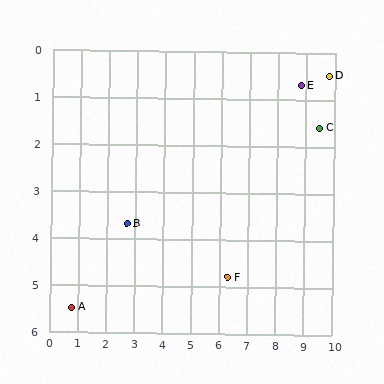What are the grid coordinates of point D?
Point D is at approximately (9.8, 0.5).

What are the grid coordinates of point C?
Point C is at approximately (9.5, 1.6).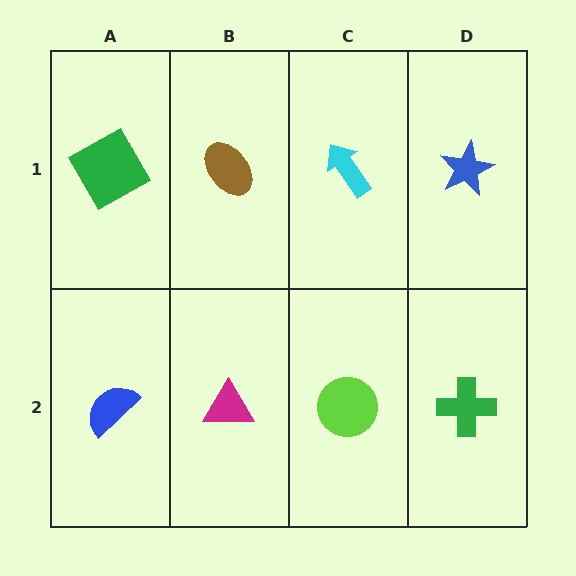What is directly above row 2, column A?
A green square.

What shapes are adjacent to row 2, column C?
A cyan arrow (row 1, column C), a magenta triangle (row 2, column B), a green cross (row 2, column D).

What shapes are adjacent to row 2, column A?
A green square (row 1, column A), a magenta triangle (row 2, column B).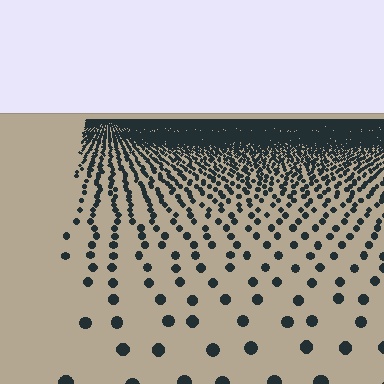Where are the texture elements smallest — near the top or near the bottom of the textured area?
Near the top.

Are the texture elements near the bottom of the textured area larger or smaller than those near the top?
Larger. Near the bottom, elements are closer to the viewer and appear at a bigger on-screen size.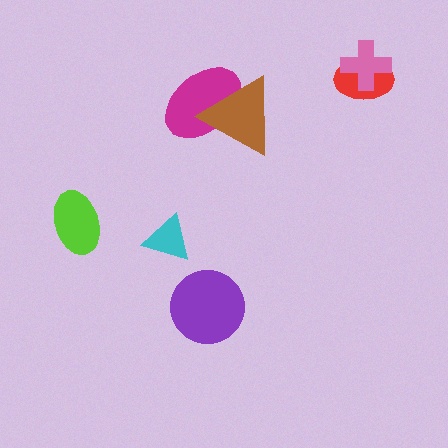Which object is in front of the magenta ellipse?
The brown triangle is in front of the magenta ellipse.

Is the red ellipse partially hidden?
Yes, it is partially covered by another shape.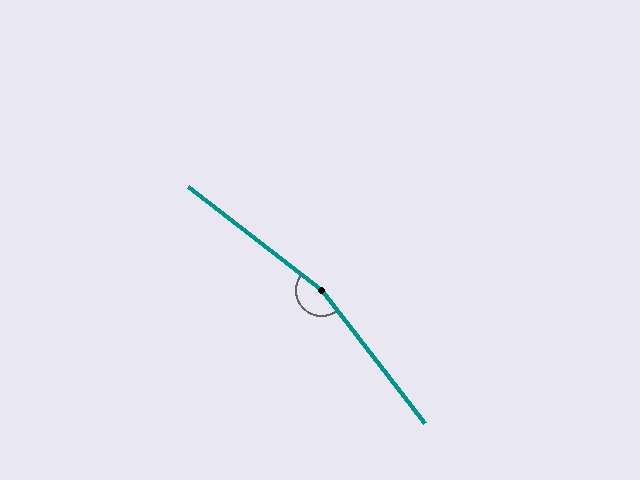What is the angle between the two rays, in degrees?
Approximately 166 degrees.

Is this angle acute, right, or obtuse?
It is obtuse.